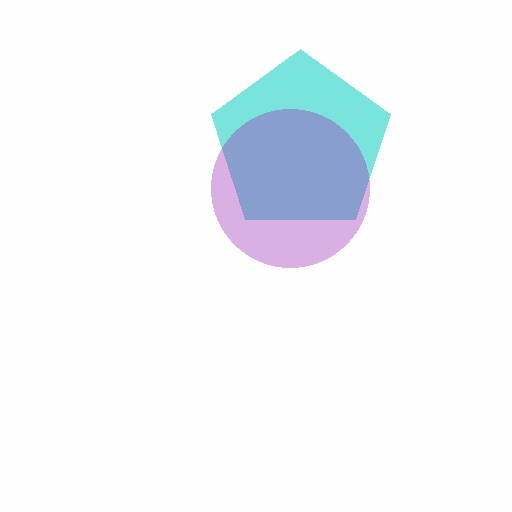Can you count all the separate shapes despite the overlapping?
Yes, there are 2 separate shapes.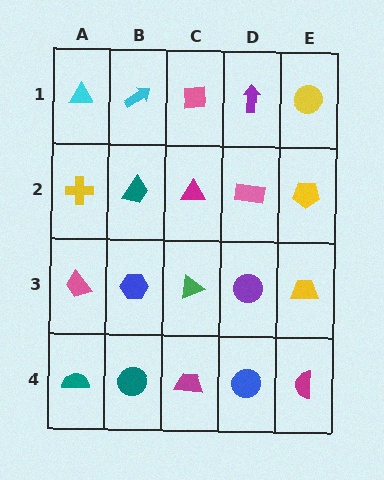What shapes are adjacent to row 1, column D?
A pink rectangle (row 2, column D), a pink square (row 1, column C), a yellow circle (row 1, column E).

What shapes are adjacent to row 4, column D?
A purple circle (row 3, column D), a magenta trapezoid (row 4, column C), a magenta semicircle (row 4, column E).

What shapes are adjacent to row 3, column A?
A yellow cross (row 2, column A), a teal semicircle (row 4, column A), a blue hexagon (row 3, column B).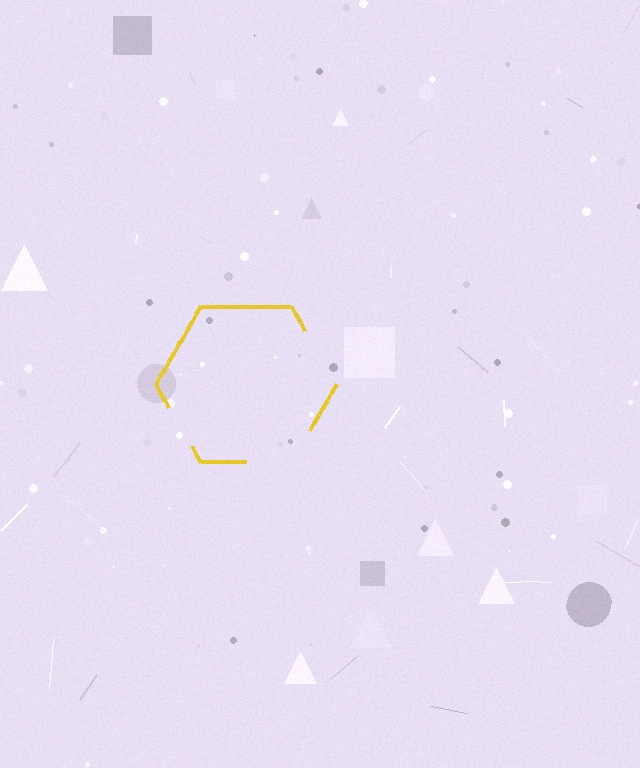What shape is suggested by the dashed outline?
The dashed outline suggests a hexagon.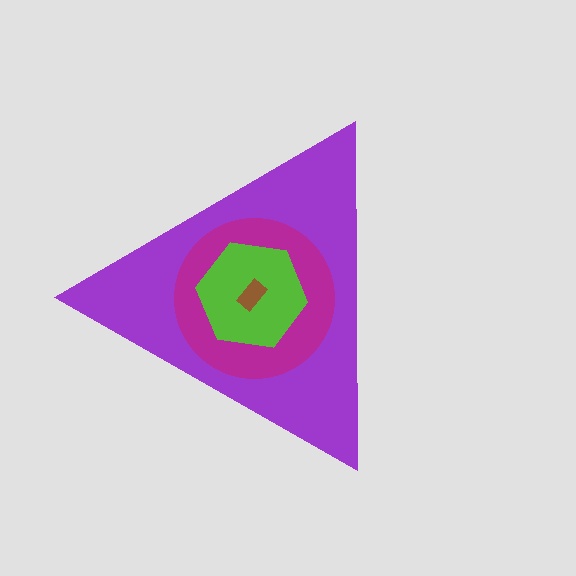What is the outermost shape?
The purple triangle.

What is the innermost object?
The brown rectangle.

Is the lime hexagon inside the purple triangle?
Yes.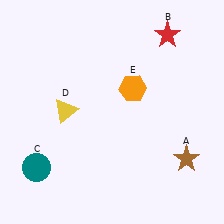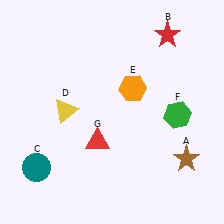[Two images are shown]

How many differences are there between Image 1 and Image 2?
There are 2 differences between the two images.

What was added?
A green hexagon (F), a red triangle (G) were added in Image 2.